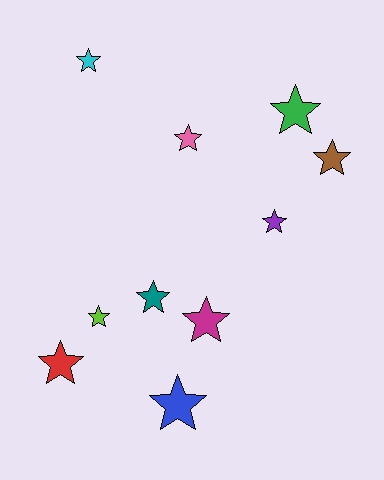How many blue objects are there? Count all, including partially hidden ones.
There is 1 blue object.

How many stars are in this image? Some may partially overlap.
There are 10 stars.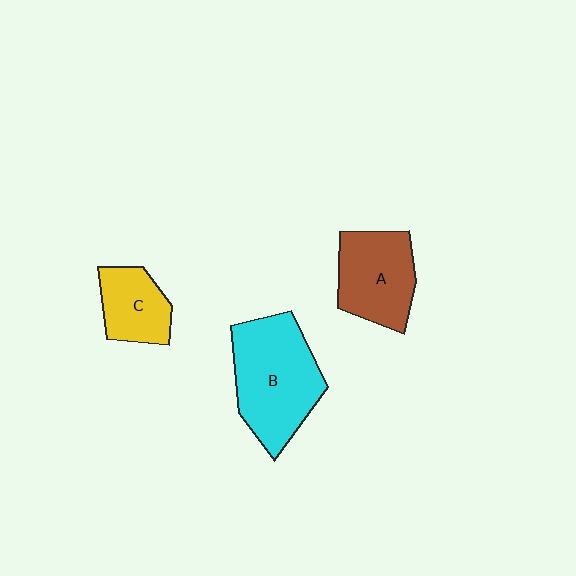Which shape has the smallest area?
Shape C (yellow).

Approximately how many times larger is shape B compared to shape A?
Approximately 1.4 times.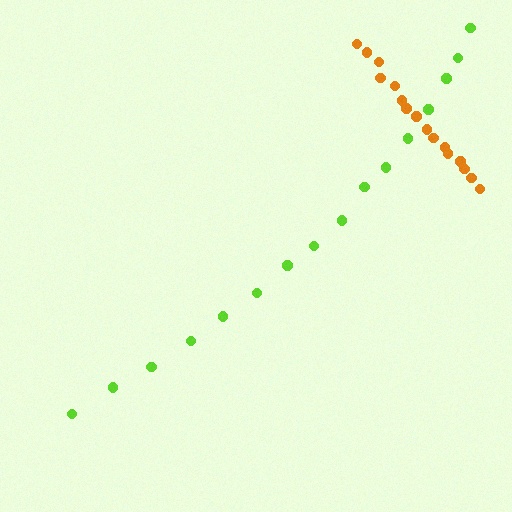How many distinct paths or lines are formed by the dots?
There are 2 distinct paths.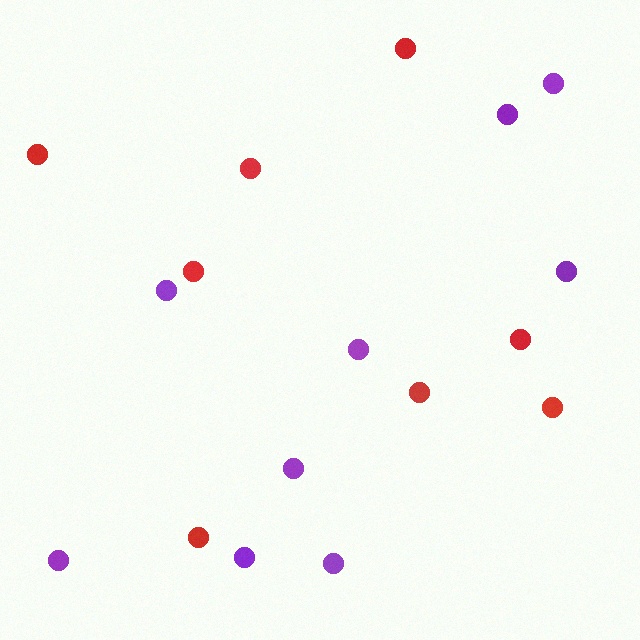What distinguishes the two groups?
There are 2 groups: one group of purple circles (9) and one group of red circles (8).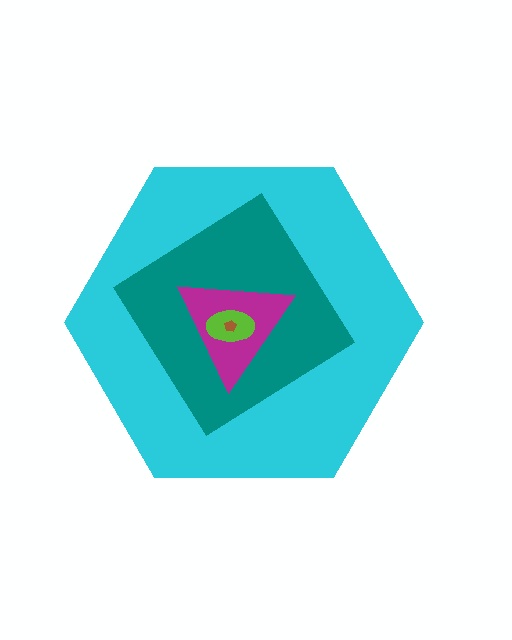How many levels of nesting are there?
5.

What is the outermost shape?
The cyan hexagon.